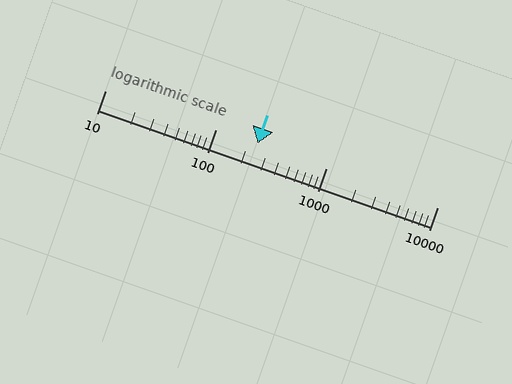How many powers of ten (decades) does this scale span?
The scale spans 3 decades, from 10 to 10000.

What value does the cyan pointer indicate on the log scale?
The pointer indicates approximately 240.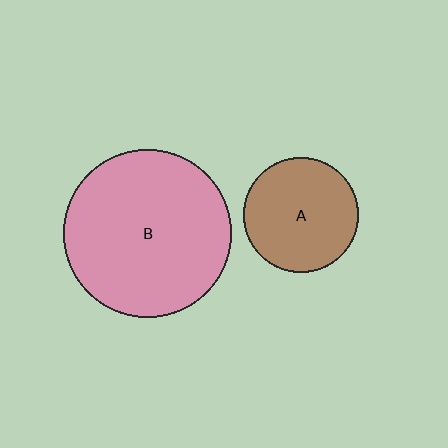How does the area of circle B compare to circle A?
Approximately 2.1 times.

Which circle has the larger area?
Circle B (pink).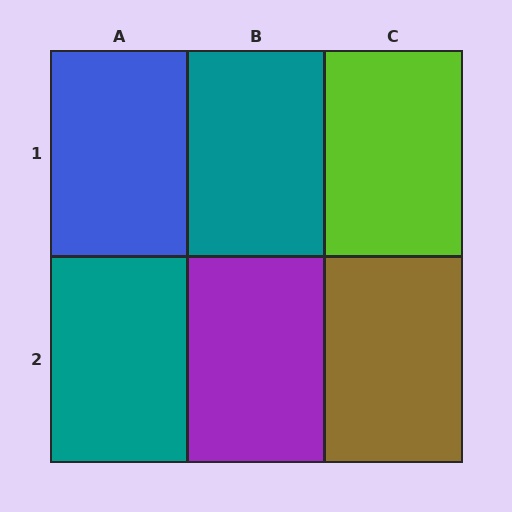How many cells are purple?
1 cell is purple.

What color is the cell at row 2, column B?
Purple.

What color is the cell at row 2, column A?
Teal.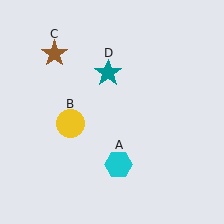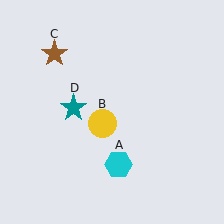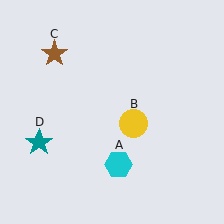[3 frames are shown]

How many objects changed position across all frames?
2 objects changed position: yellow circle (object B), teal star (object D).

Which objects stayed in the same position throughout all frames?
Cyan hexagon (object A) and brown star (object C) remained stationary.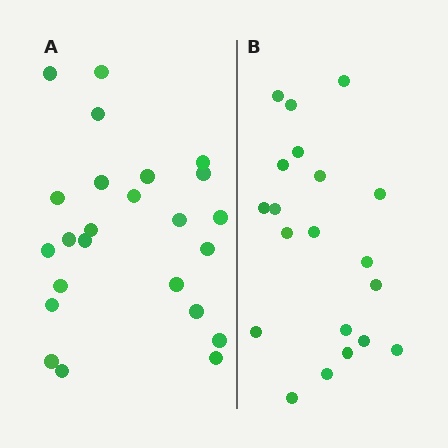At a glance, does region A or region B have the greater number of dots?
Region A (the left region) has more dots.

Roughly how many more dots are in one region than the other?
Region A has about 4 more dots than region B.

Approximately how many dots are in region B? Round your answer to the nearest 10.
About 20 dots.